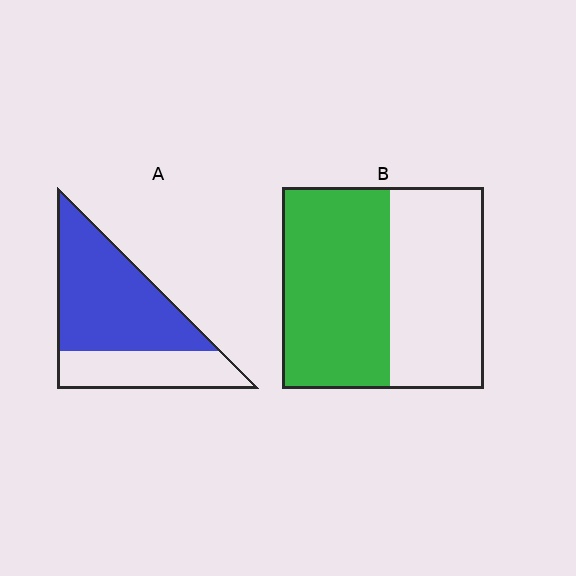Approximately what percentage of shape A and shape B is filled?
A is approximately 65% and B is approximately 55%.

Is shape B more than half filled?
Roughly half.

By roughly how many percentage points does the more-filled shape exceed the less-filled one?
By roughly 15 percentage points (A over B).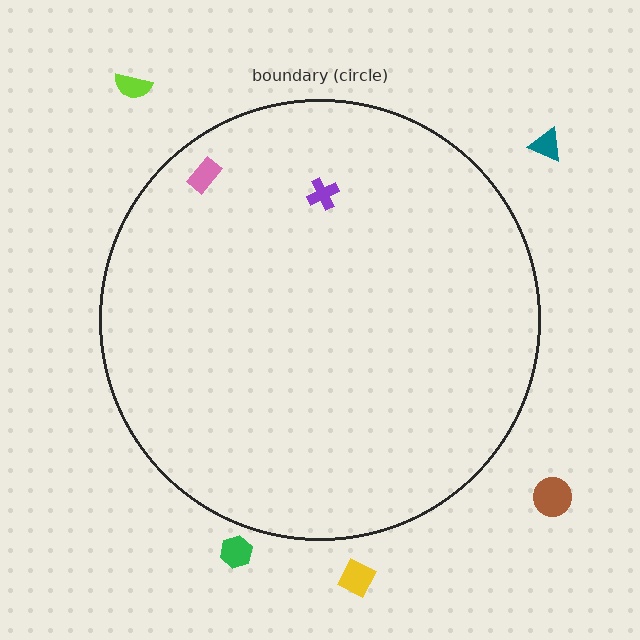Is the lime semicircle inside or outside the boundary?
Outside.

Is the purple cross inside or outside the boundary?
Inside.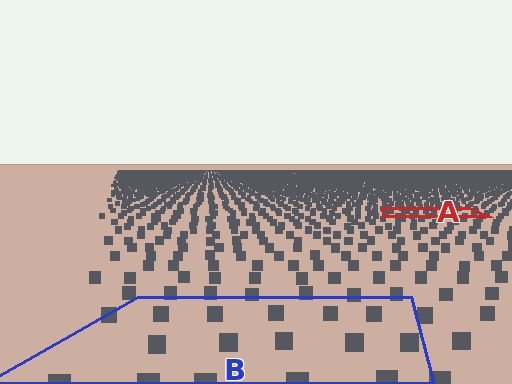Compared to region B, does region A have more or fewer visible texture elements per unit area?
Region A has more texture elements per unit area — they are packed more densely because it is farther away.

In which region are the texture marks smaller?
The texture marks are smaller in region A, because it is farther away.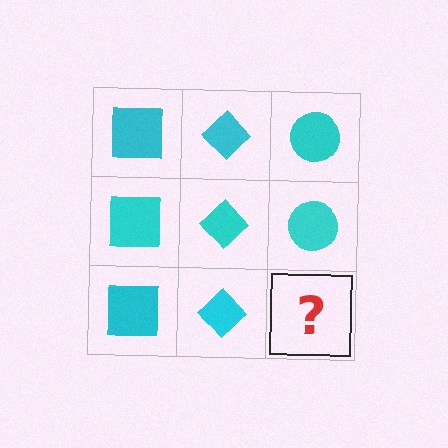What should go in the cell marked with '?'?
The missing cell should contain a cyan circle.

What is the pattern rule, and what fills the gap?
The rule is that each column has a consistent shape. The gap should be filled with a cyan circle.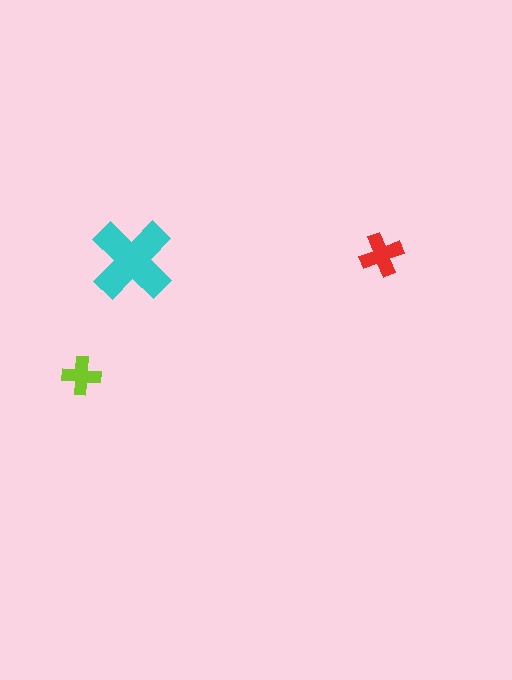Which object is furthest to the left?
The lime cross is leftmost.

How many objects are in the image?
There are 3 objects in the image.